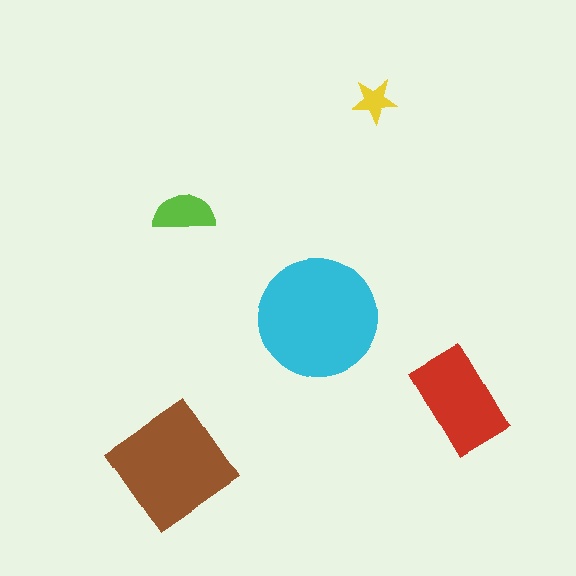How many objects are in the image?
There are 5 objects in the image.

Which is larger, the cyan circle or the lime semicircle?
The cyan circle.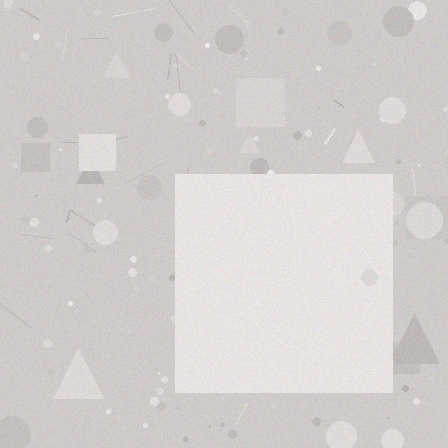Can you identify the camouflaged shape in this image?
The camouflaged shape is a square.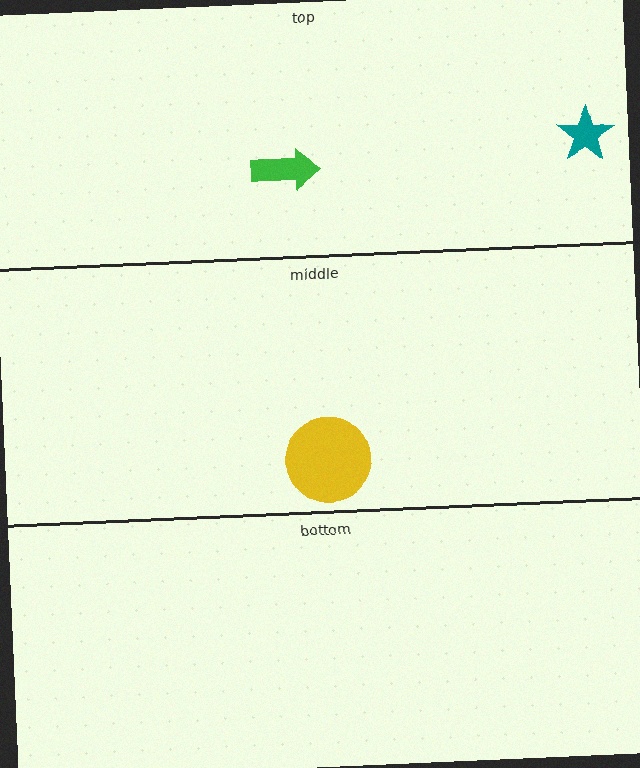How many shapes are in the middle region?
1.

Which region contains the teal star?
The top region.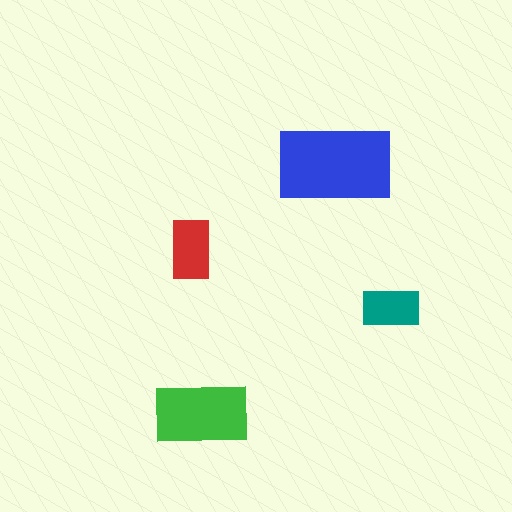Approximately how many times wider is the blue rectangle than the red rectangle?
About 2 times wider.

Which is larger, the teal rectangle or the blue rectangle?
The blue one.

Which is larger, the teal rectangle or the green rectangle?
The green one.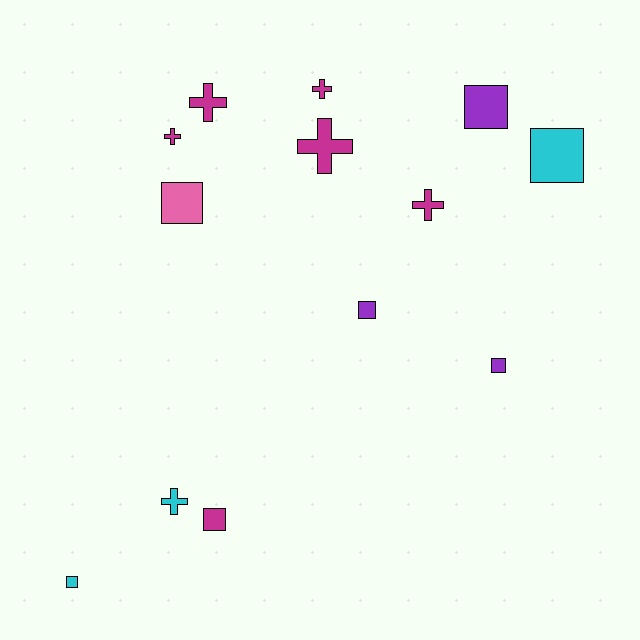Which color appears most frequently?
Magenta, with 6 objects.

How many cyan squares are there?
There are 2 cyan squares.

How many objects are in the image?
There are 13 objects.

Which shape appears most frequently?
Square, with 7 objects.